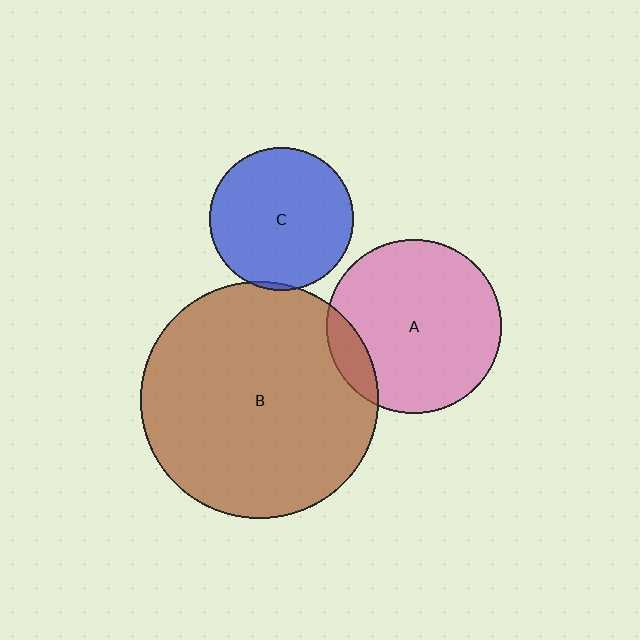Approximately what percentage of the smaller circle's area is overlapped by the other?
Approximately 10%.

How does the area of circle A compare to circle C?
Approximately 1.5 times.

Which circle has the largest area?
Circle B (brown).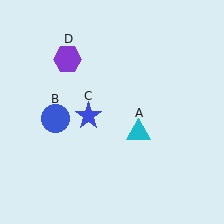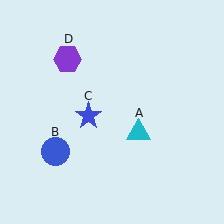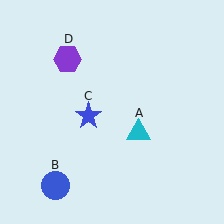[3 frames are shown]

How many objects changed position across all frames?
1 object changed position: blue circle (object B).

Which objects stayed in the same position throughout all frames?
Cyan triangle (object A) and blue star (object C) and purple hexagon (object D) remained stationary.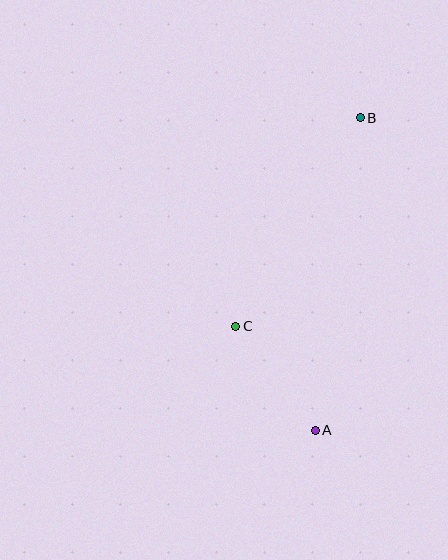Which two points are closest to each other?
Points A and C are closest to each other.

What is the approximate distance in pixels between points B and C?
The distance between B and C is approximately 243 pixels.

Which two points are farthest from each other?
Points A and B are farthest from each other.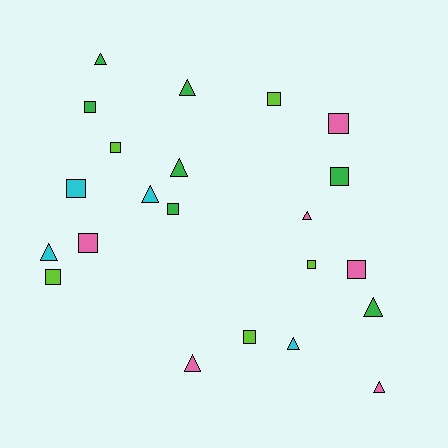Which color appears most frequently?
Green, with 7 objects.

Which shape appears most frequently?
Square, with 12 objects.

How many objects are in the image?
There are 22 objects.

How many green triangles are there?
There are 4 green triangles.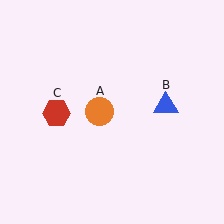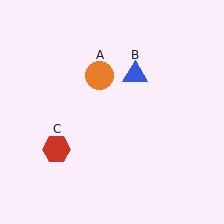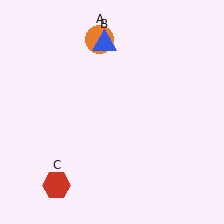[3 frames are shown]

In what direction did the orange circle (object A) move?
The orange circle (object A) moved up.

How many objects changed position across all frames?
3 objects changed position: orange circle (object A), blue triangle (object B), red hexagon (object C).